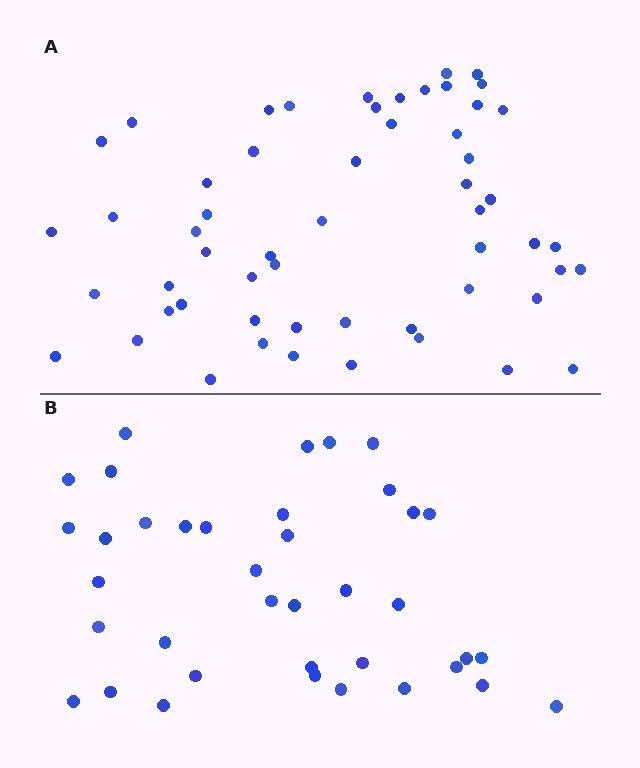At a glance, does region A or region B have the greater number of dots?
Region A (the top region) has more dots.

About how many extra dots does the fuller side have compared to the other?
Region A has approximately 20 more dots than region B.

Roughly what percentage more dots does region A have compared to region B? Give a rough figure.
About 45% more.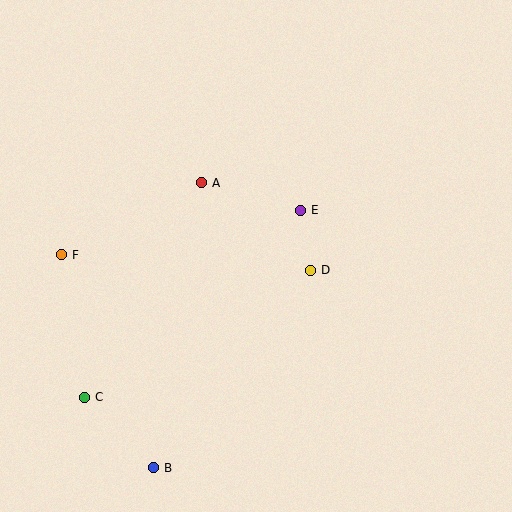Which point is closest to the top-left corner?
Point F is closest to the top-left corner.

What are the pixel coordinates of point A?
Point A is at (202, 183).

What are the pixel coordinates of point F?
Point F is at (62, 255).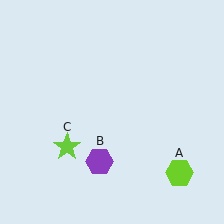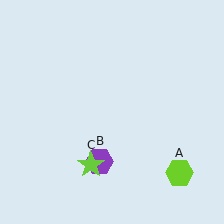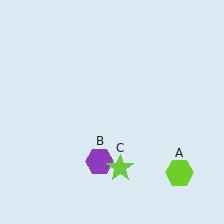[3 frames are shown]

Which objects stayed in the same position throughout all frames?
Lime hexagon (object A) and purple hexagon (object B) remained stationary.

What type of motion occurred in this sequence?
The lime star (object C) rotated counterclockwise around the center of the scene.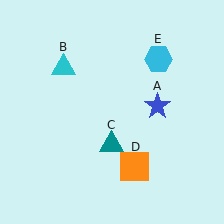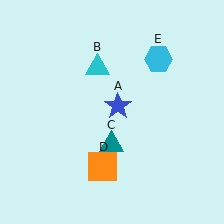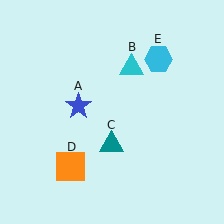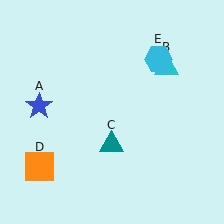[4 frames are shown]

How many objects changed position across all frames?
3 objects changed position: blue star (object A), cyan triangle (object B), orange square (object D).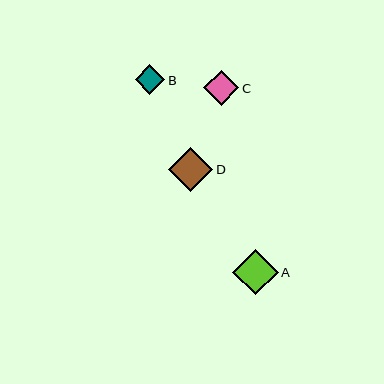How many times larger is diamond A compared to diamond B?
Diamond A is approximately 1.5 times the size of diamond B.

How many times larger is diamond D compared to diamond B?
Diamond D is approximately 1.5 times the size of diamond B.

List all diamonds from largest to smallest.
From largest to smallest: A, D, C, B.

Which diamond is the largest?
Diamond A is the largest with a size of approximately 45 pixels.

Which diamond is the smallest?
Diamond B is the smallest with a size of approximately 29 pixels.